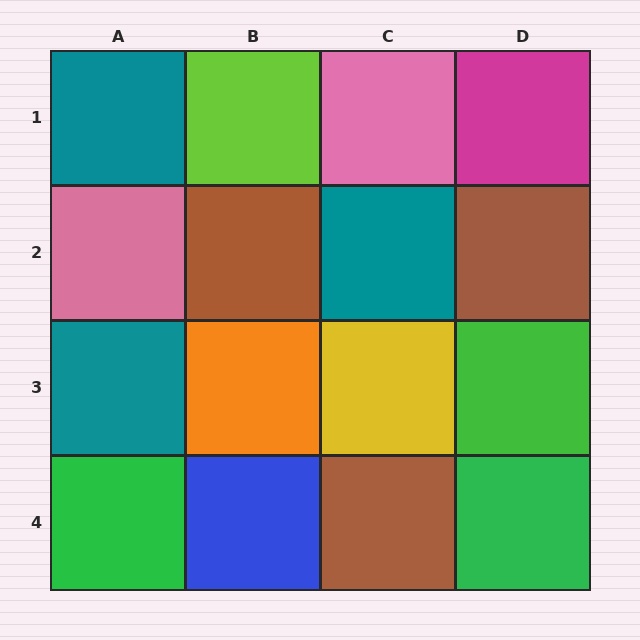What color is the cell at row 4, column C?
Brown.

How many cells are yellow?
1 cell is yellow.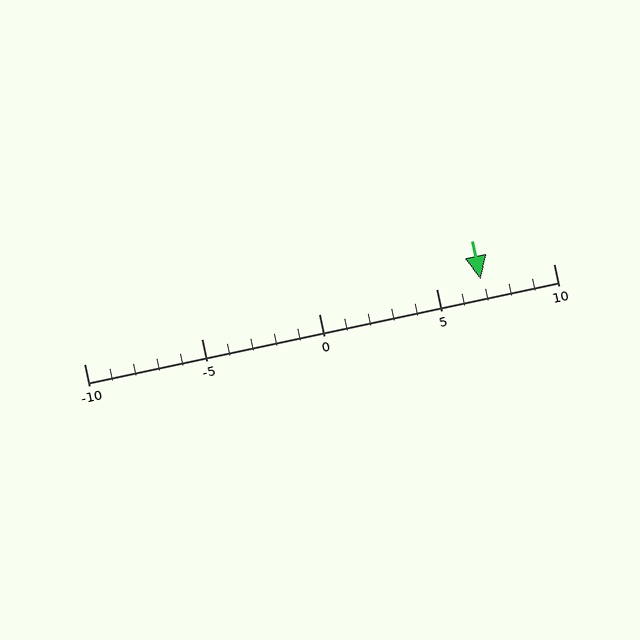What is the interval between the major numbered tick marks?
The major tick marks are spaced 5 units apart.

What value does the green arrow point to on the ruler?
The green arrow points to approximately 7.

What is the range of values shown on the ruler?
The ruler shows values from -10 to 10.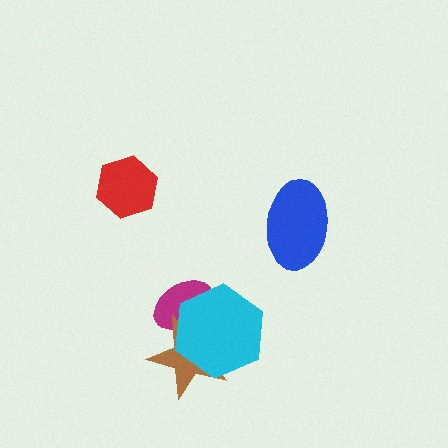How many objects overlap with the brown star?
2 objects overlap with the brown star.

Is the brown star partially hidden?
Yes, it is partially covered by another shape.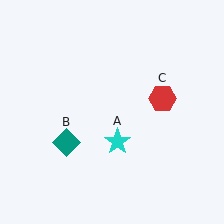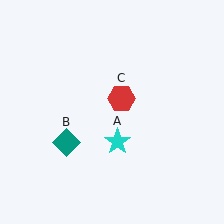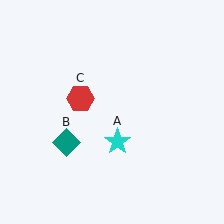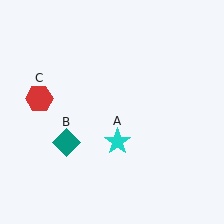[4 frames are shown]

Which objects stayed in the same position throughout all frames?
Cyan star (object A) and teal diamond (object B) remained stationary.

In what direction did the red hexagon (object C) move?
The red hexagon (object C) moved left.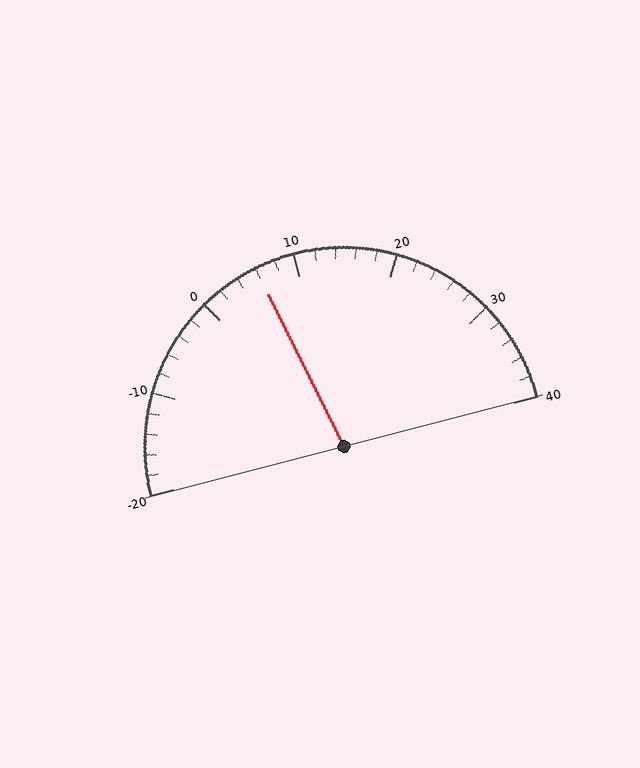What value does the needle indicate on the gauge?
The needle indicates approximately 6.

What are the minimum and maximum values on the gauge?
The gauge ranges from -20 to 40.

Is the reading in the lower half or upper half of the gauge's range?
The reading is in the lower half of the range (-20 to 40).